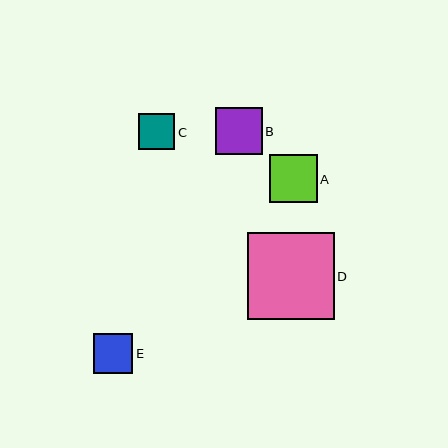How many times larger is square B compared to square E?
Square B is approximately 1.2 times the size of square E.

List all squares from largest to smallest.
From largest to smallest: D, A, B, E, C.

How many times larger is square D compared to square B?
Square D is approximately 1.8 times the size of square B.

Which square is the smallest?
Square C is the smallest with a size of approximately 36 pixels.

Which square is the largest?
Square D is the largest with a size of approximately 87 pixels.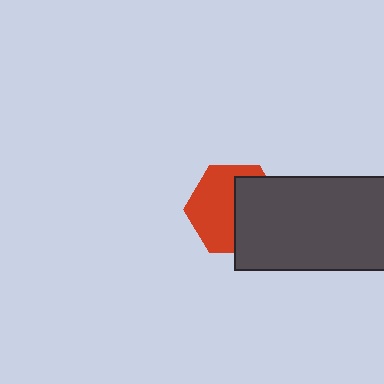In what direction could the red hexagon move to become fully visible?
The red hexagon could move left. That would shift it out from behind the dark gray rectangle entirely.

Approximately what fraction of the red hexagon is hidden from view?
Roughly 47% of the red hexagon is hidden behind the dark gray rectangle.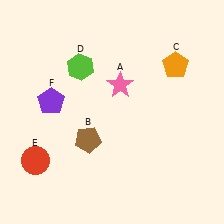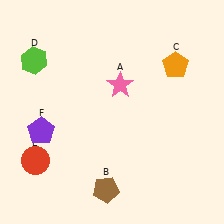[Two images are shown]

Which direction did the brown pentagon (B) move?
The brown pentagon (B) moved down.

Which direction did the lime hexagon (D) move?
The lime hexagon (D) moved left.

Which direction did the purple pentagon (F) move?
The purple pentagon (F) moved down.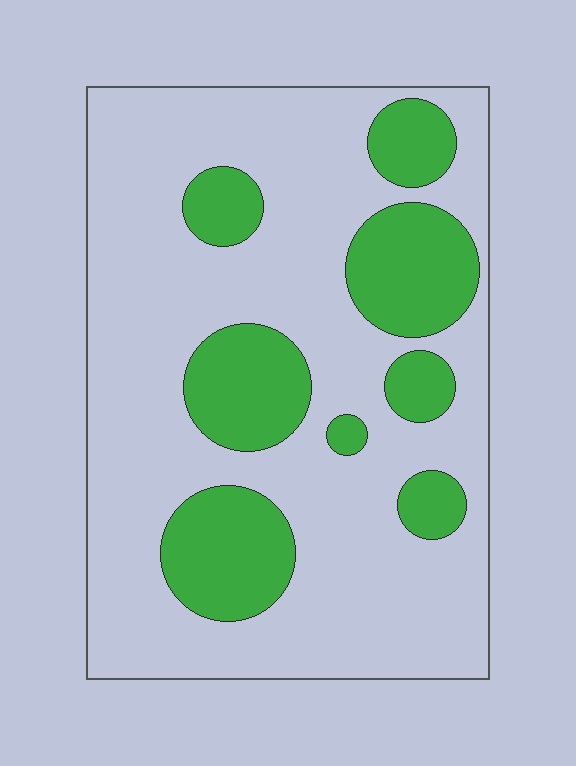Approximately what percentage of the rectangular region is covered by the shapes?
Approximately 25%.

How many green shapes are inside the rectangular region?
8.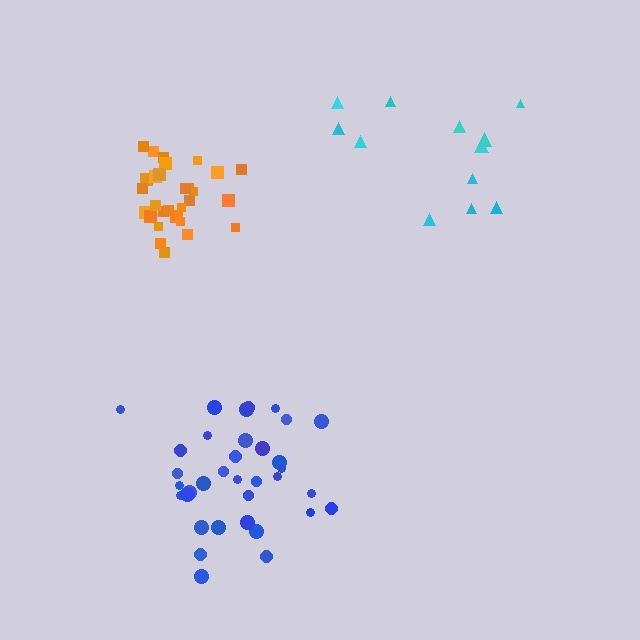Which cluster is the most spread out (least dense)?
Cyan.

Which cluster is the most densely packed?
Orange.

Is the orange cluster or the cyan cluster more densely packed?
Orange.